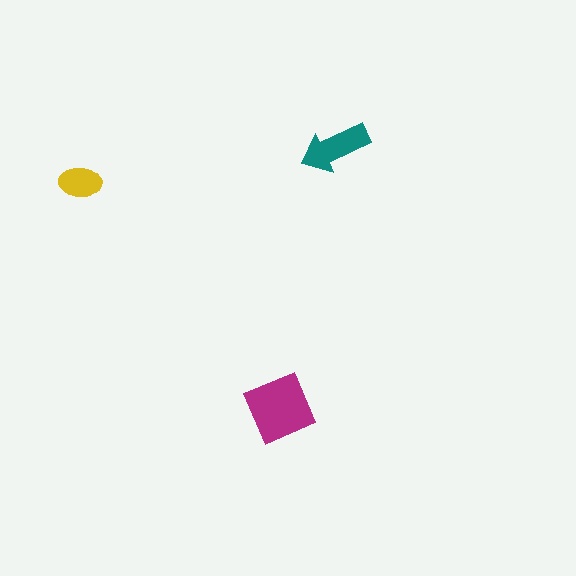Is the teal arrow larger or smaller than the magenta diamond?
Smaller.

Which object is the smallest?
The yellow ellipse.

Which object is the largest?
The magenta diamond.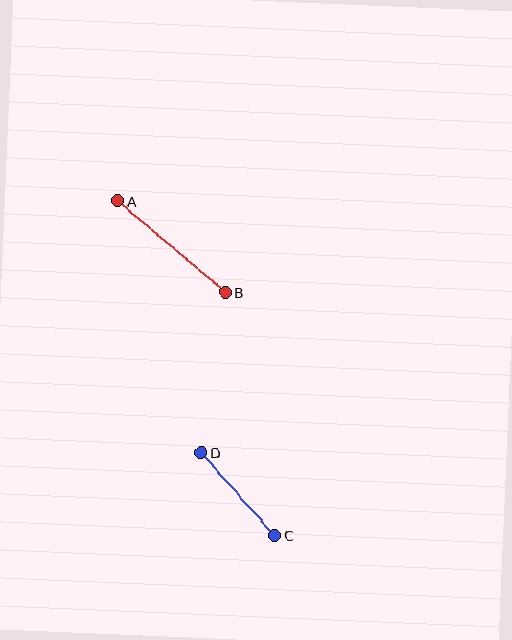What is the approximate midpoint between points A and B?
The midpoint is at approximately (171, 247) pixels.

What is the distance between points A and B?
The distance is approximately 141 pixels.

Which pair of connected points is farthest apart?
Points A and B are farthest apart.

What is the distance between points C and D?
The distance is approximately 111 pixels.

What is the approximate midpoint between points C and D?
The midpoint is at approximately (238, 494) pixels.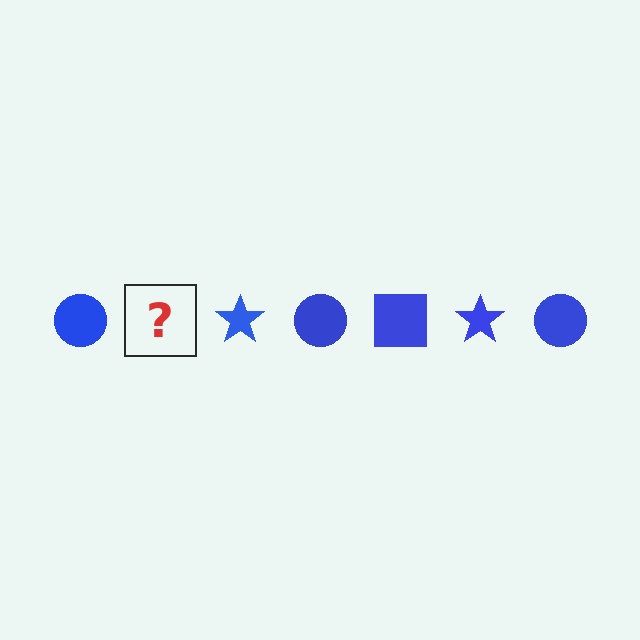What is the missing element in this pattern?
The missing element is a blue square.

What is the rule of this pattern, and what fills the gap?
The rule is that the pattern cycles through circle, square, star shapes in blue. The gap should be filled with a blue square.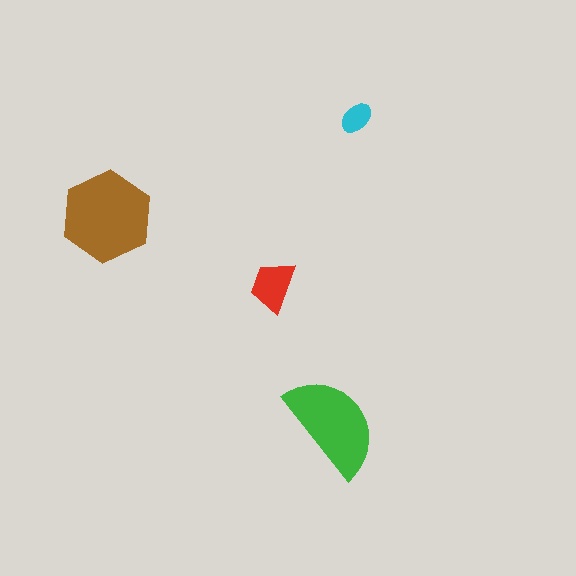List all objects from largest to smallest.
The brown hexagon, the green semicircle, the red trapezoid, the cyan ellipse.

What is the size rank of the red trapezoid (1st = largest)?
3rd.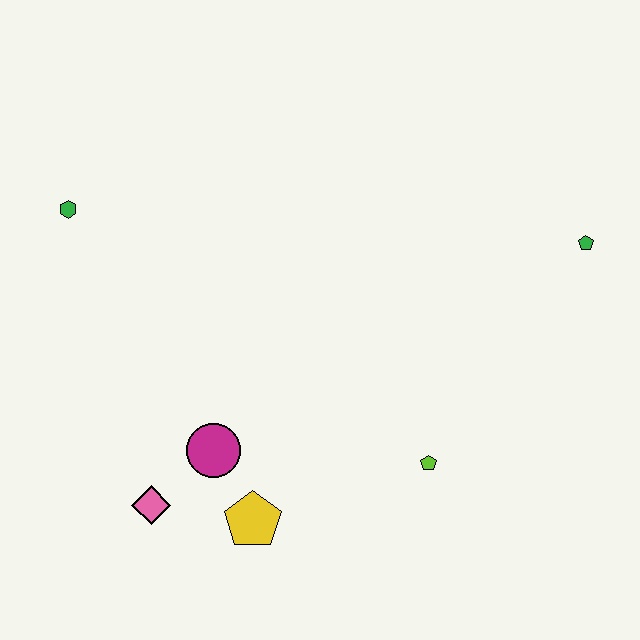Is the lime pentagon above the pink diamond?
Yes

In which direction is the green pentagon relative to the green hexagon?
The green pentagon is to the right of the green hexagon.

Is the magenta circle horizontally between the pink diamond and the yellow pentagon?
Yes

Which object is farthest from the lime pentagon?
The green hexagon is farthest from the lime pentagon.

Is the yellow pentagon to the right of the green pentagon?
No